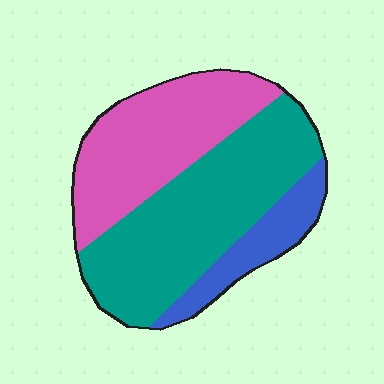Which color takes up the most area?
Teal, at roughly 50%.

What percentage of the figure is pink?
Pink covers 36% of the figure.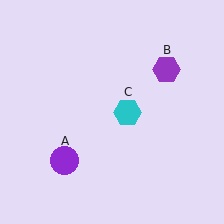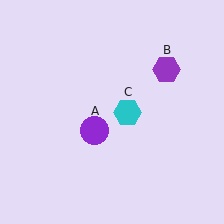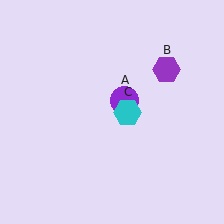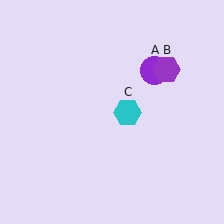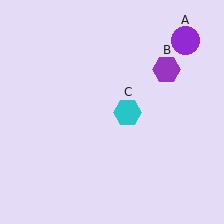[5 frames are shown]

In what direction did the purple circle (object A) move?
The purple circle (object A) moved up and to the right.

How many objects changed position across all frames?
1 object changed position: purple circle (object A).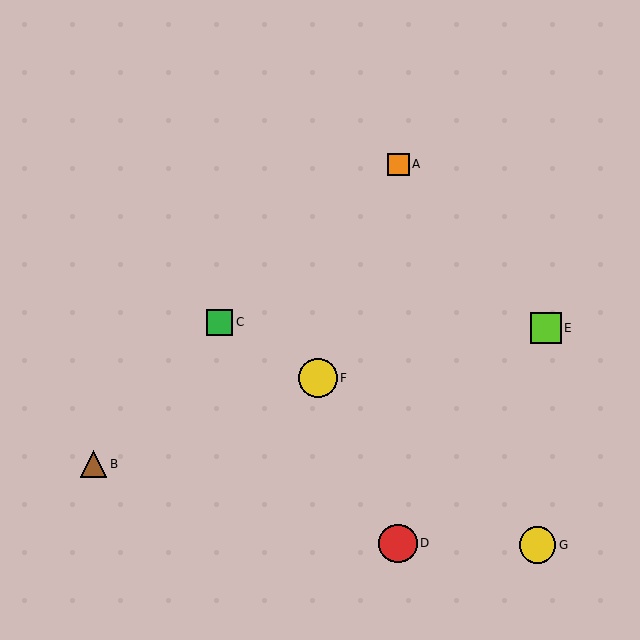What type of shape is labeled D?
Shape D is a red circle.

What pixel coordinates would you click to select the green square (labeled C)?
Click at (220, 322) to select the green square C.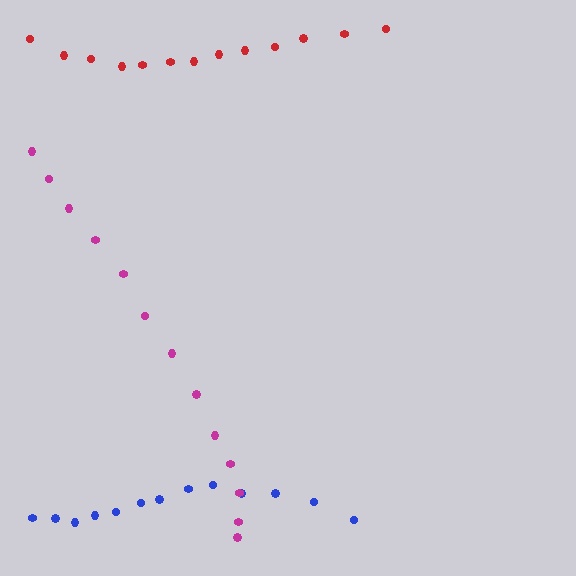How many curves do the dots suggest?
There are 3 distinct paths.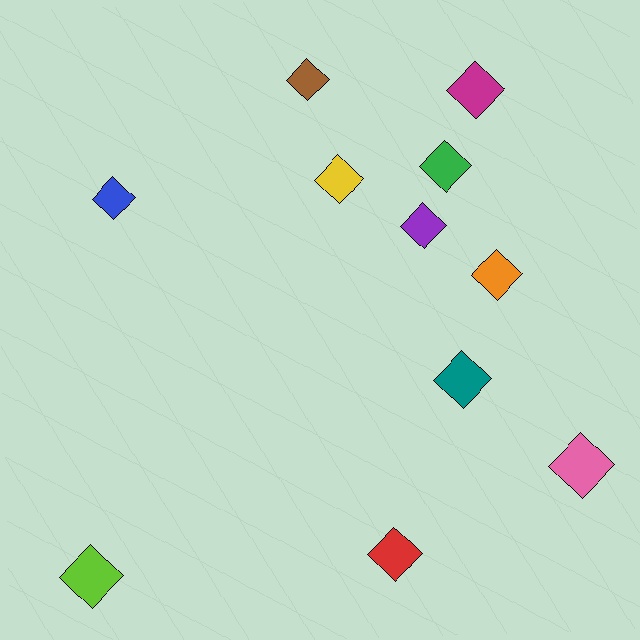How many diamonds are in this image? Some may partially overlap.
There are 11 diamonds.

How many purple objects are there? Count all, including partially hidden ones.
There is 1 purple object.